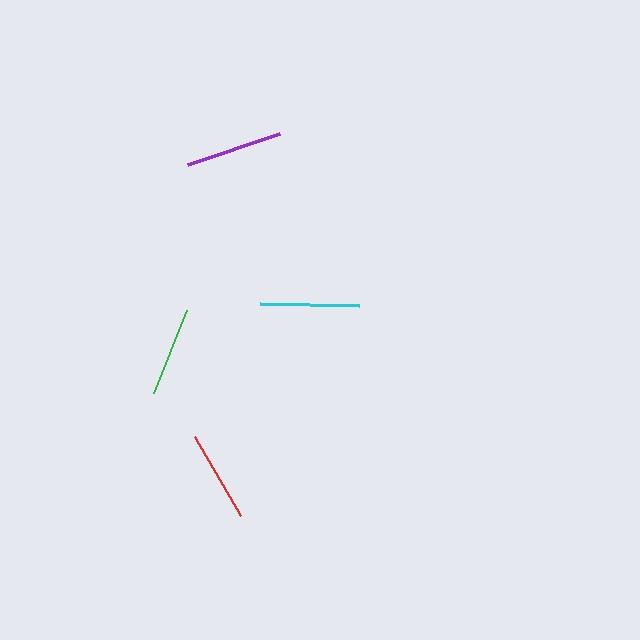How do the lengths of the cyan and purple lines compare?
The cyan and purple lines are approximately the same length.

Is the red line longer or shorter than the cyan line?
The cyan line is longer than the red line.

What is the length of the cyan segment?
The cyan segment is approximately 100 pixels long.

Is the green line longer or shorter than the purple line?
The purple line is longer than the green line.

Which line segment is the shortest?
The green line is the shortest at approximately 89 pixels.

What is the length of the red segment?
The red segment is approximately 91 pixels long.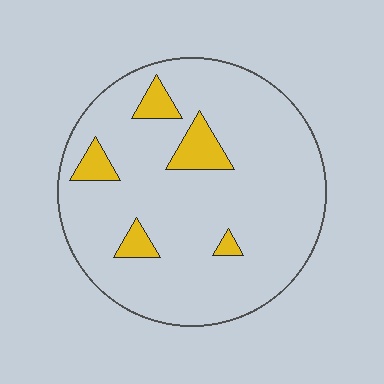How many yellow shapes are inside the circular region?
5.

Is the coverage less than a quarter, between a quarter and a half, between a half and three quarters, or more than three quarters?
Less than a quarter.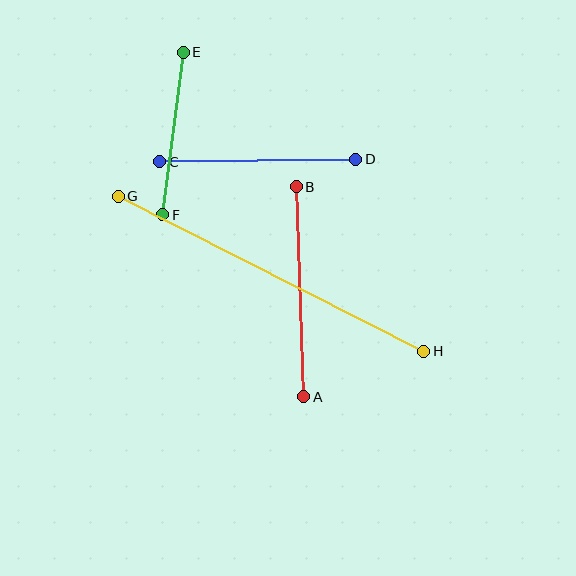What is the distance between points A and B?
The distance is approximately 210 pixels.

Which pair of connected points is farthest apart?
Points G and H are farthest apart.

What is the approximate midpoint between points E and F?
The midpoint is at approximately (173, 134) pixels.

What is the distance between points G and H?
The distance is approximately 343 pixels.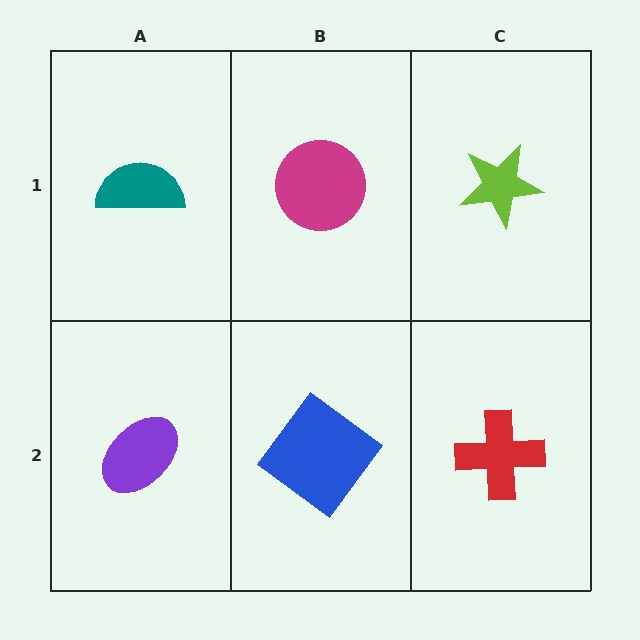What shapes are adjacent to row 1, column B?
A blue diamond (row 2, column B), a teal semicircle (row 1, column A), a lime star (row 1, column C).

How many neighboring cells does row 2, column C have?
2.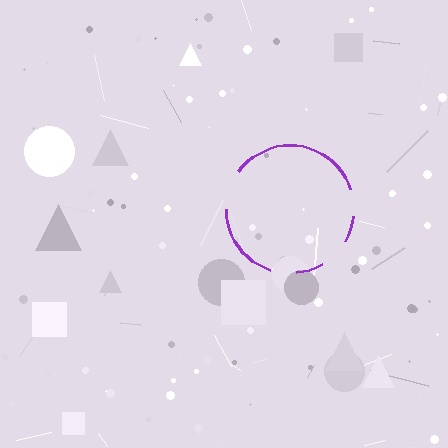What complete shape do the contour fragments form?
The contour fragments form a circle.